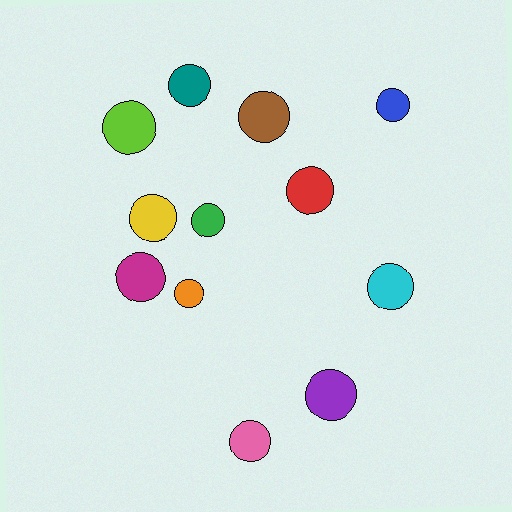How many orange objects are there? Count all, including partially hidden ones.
There is 1 orange object.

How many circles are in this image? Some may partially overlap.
There are 12 circles.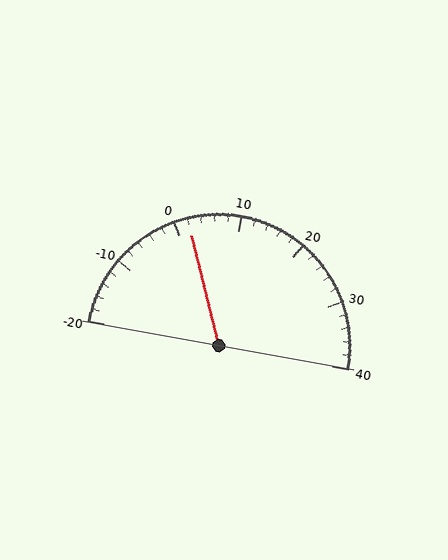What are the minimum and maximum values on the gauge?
The gauge ranges from -20 to 40.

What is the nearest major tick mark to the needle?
The nearest major tick mark is 0.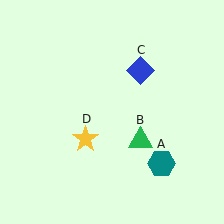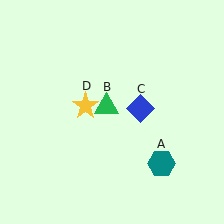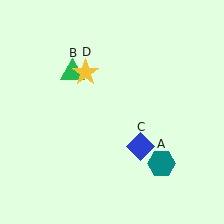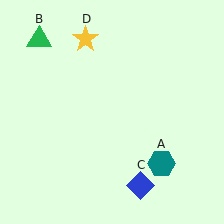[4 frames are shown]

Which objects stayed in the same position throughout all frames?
Teal hexagon (object A) remained stationary.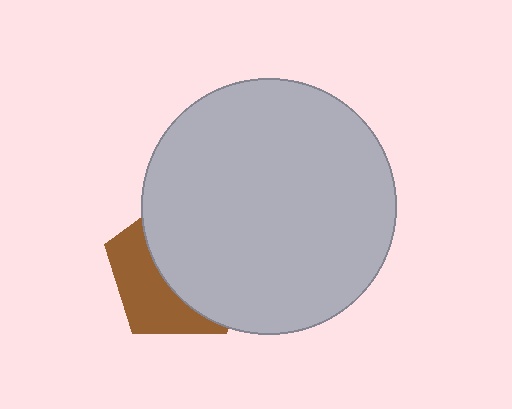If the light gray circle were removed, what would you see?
You would see the complete brown pentagon.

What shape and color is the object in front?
The object in front is a light gray circle.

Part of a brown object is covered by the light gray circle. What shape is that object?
It is a pentagon.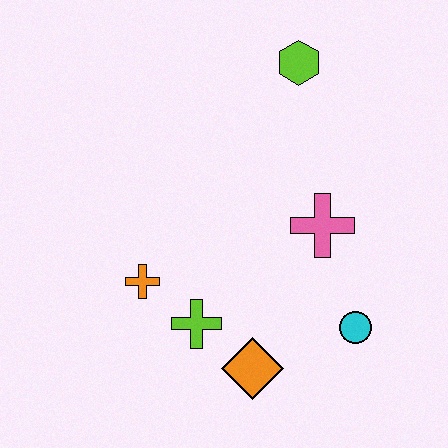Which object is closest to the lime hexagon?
The pink cross is closest to the lime hexagon.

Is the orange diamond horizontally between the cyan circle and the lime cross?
Yes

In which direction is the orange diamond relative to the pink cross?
The orange diamond is below the pink cross.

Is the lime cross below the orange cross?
Yes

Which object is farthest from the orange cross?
The lime hexagon is farthest from the orange cross.